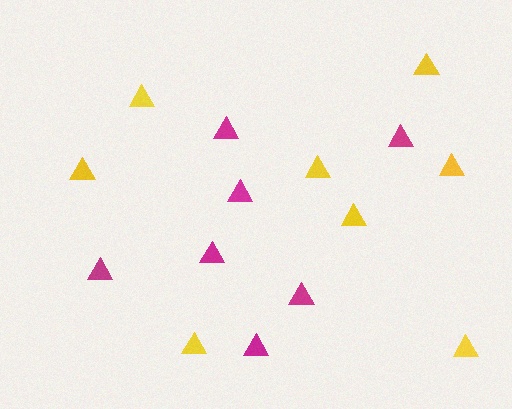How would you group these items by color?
There are 2 groups: one group of magenta triangles (7) and one group of yellow triangles (8).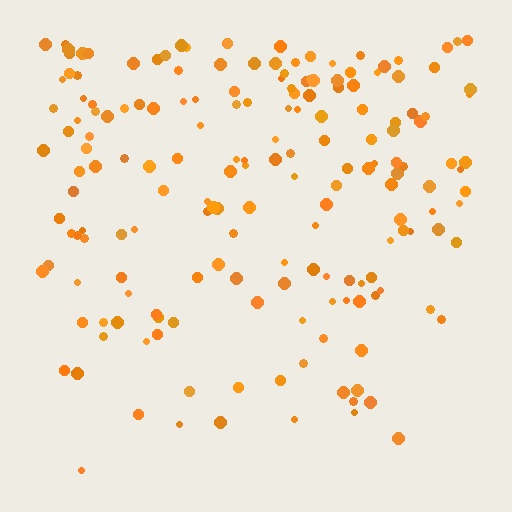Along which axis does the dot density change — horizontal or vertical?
Vertical.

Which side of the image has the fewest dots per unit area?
The bottom.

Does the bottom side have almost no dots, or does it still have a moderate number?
Still a moderate number, just noticeably fewer than the top.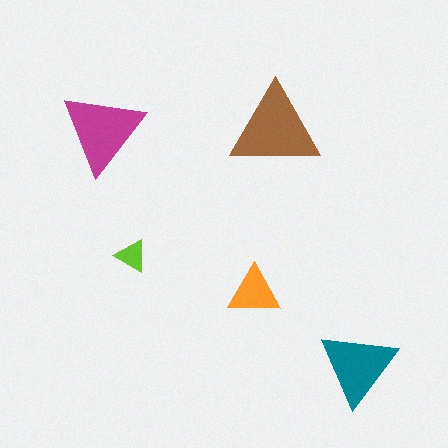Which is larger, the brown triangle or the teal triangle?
The brown one.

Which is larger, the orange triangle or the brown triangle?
The brown one.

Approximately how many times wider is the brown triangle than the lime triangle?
About 2.5 times wider.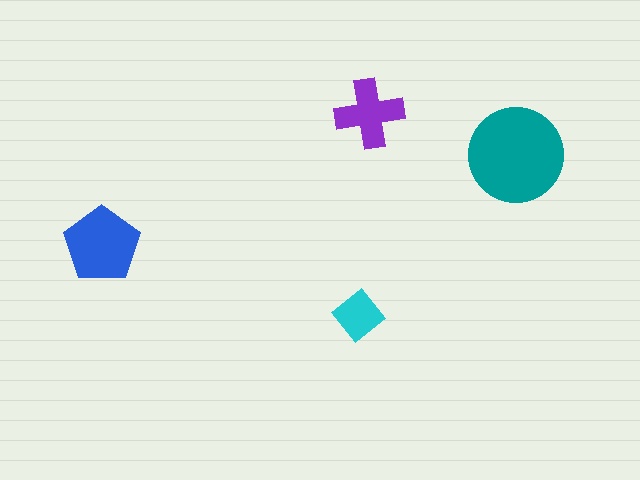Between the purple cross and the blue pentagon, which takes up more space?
The blue pentagon.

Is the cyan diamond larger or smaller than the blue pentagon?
Smaller.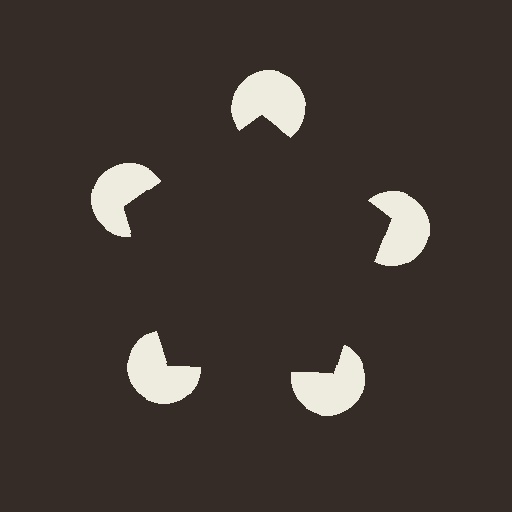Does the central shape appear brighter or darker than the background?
It typically appears slightly darker than the background, even though no actual brightness change is drawn.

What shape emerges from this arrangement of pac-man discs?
An illusory pentagon — its edges are inferred from the aligned wedge cuts in the pac-man discs, not physically drawn.